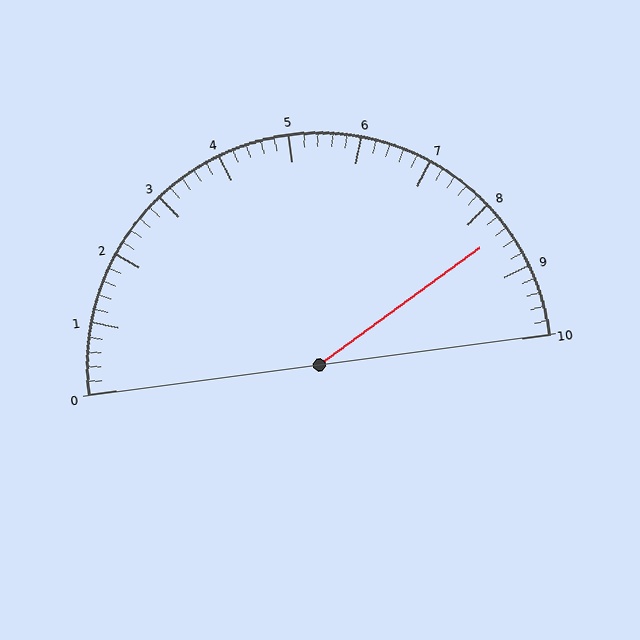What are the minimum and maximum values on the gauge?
The gauge ranges from 0 to 10.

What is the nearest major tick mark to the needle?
The nearest major tick mark is 8.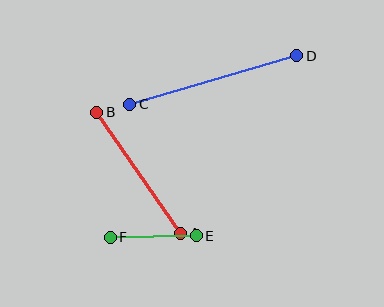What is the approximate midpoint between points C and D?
The midpoint is at approximately (213, 80) pixels.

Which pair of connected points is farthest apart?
Points C and D are farthest apart.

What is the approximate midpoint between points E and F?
The midpoint is at approximately (153, 237) pixels.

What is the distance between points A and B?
The distance is approximately 147 pixels.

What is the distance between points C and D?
The distance is approximately 174 pixels.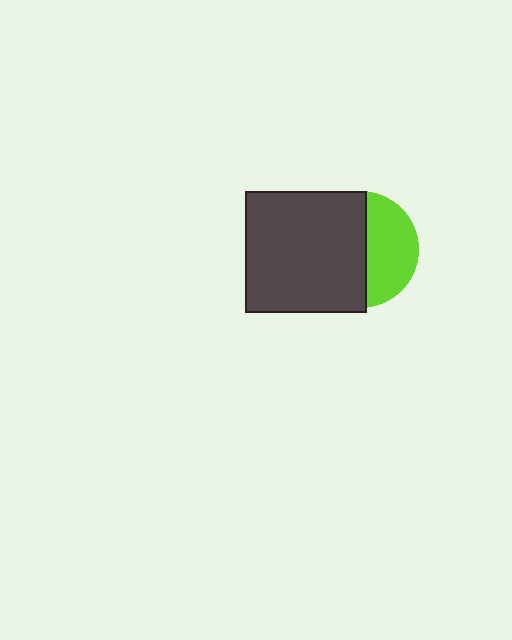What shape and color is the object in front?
The object in front is a dark gray square.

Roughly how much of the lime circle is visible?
A small part of it is visible (roughly 42%).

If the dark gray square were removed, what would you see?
You would see the complete lime circle.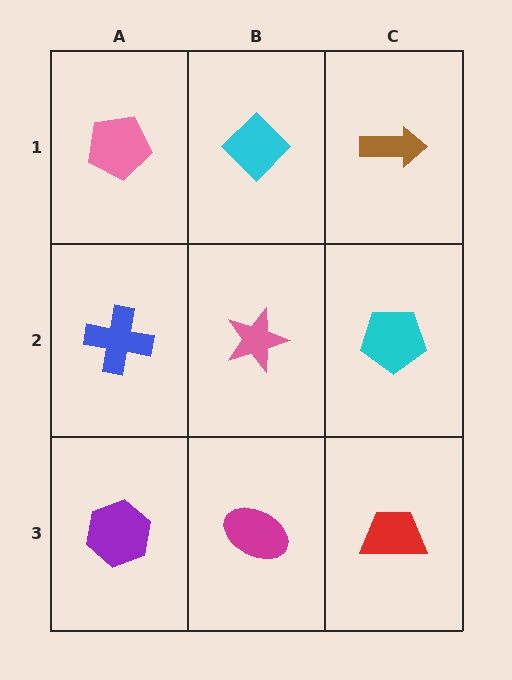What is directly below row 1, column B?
A pink star.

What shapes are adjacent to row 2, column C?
A brown arrow (row 1, column C), a red trapezoid (row 3, column C), a pink star (row 2, column B).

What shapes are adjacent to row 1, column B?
A pink star (row 2, column B), a pink pentagon (row 1, column A), a brown arrow (row 1, column C).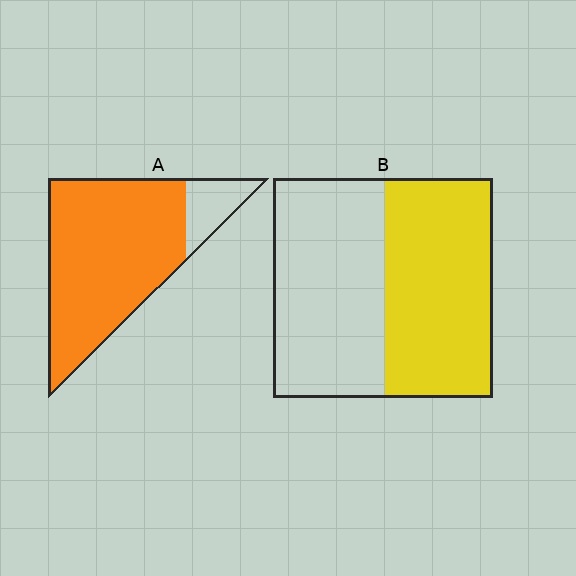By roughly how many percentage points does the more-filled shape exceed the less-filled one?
By roughly 35 percentage points (A over B).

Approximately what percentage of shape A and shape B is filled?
A is approximately 85% and B is approximately 50%.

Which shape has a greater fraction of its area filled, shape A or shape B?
Shape A.